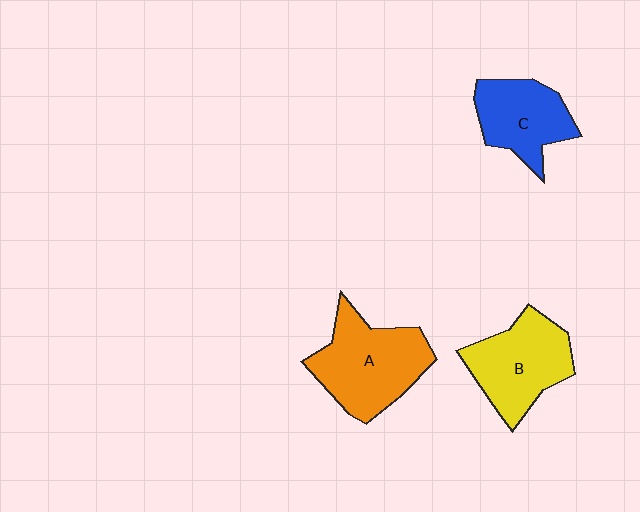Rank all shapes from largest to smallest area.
From largest to smallest: A (orange), B (yellow), C (blue).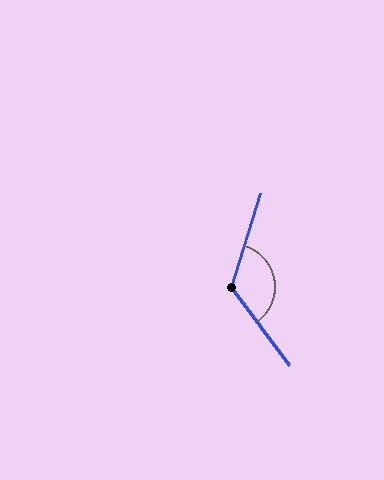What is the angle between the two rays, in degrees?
Approximately 126 degrees.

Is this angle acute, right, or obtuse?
It is obtuse.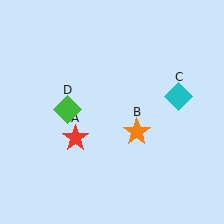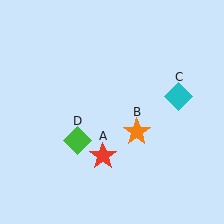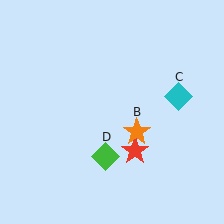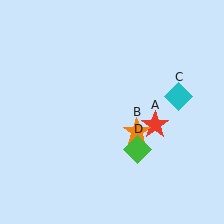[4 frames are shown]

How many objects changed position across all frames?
2 objects changed position: red star (object A), green diamond (object D).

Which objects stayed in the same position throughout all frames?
Orange star (object B) and cyan diamond (object C) remained stationary.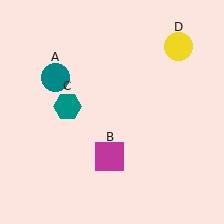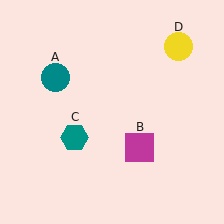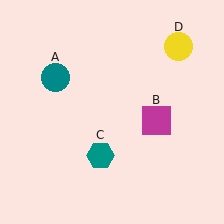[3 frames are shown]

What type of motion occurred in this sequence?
The magenta square (object B), teal hexagon (object C) rotated counterclockwise around the center of the scene.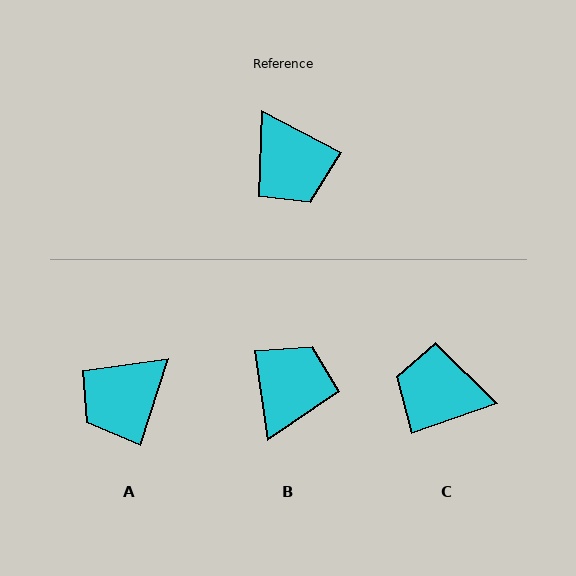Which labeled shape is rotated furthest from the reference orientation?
C, about 133 degrees away.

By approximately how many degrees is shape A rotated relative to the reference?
Approximately 80 degrees clockwise.